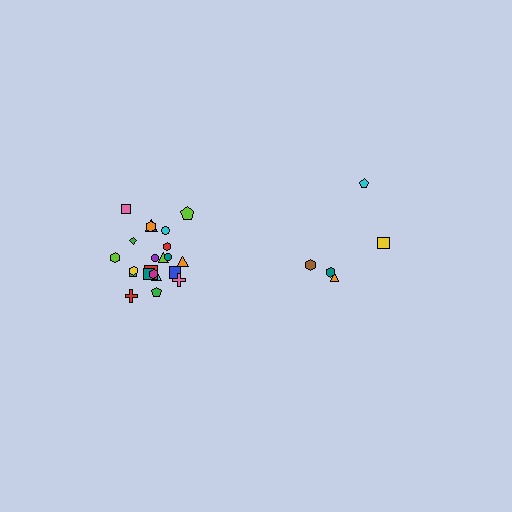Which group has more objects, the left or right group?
The left group.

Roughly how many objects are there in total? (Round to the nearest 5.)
Roughly 25 objects in total.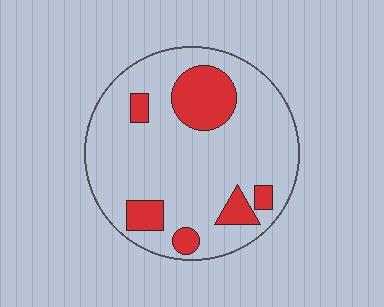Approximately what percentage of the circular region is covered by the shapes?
Approximately 20%.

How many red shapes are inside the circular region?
6.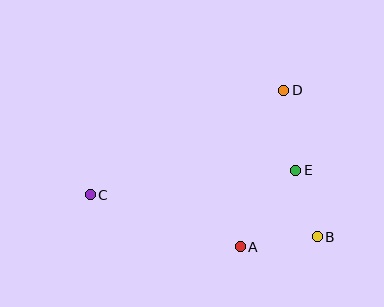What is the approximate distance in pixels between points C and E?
The distance between C and E is approximately 207 pixels.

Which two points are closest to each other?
Points B and E are closest to each other.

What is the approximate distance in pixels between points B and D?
The distance between B and D is approximately 150 pixels.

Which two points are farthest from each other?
Points B and C are farthest from each other.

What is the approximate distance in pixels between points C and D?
The distance between C and D is approximately 220 pixels.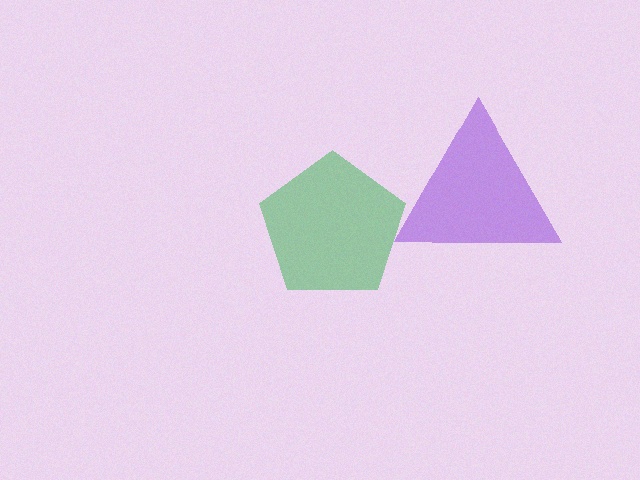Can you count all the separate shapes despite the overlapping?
Yes, there are 2 separate shapes.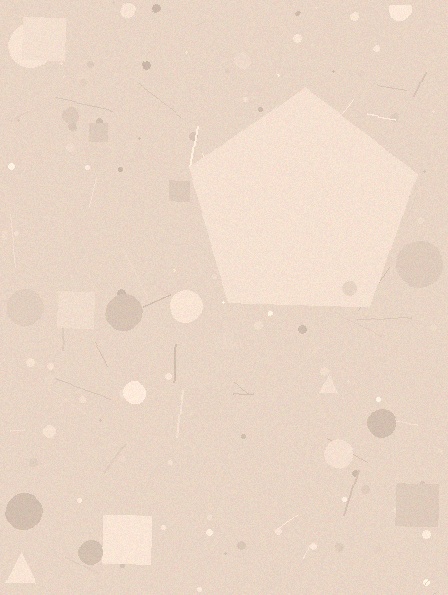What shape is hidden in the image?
A pentagon is hidden in the image.